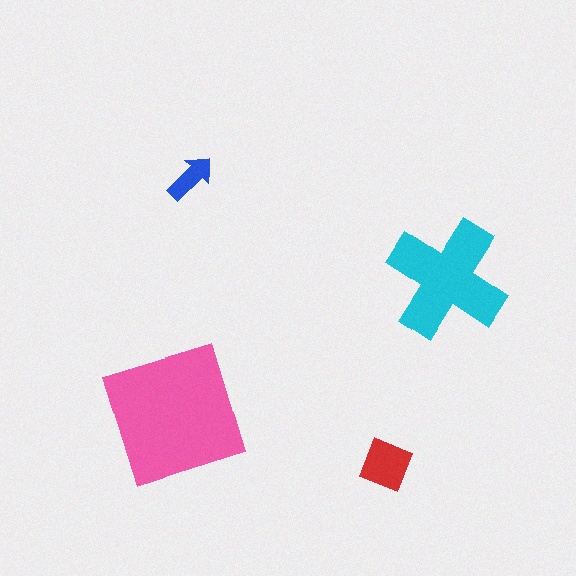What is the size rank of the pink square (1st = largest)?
1st.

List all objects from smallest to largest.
The blue arrow, the red diamond, the cyan cross, the pink square.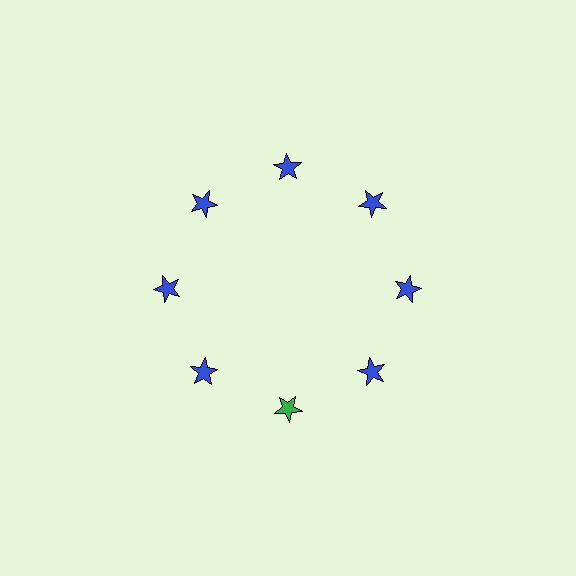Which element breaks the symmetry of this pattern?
The green star at roughly the 6 o'clock position breaks the symmetry. All other shapes are blue stars.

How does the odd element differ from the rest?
It has a different color: green instead of blue.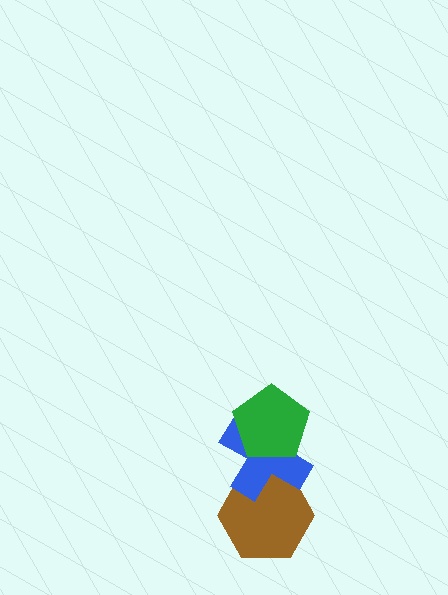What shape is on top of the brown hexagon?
The blue cross is on top of the brown hexagon.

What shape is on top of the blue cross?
The green pentagon is on top of the blue cross.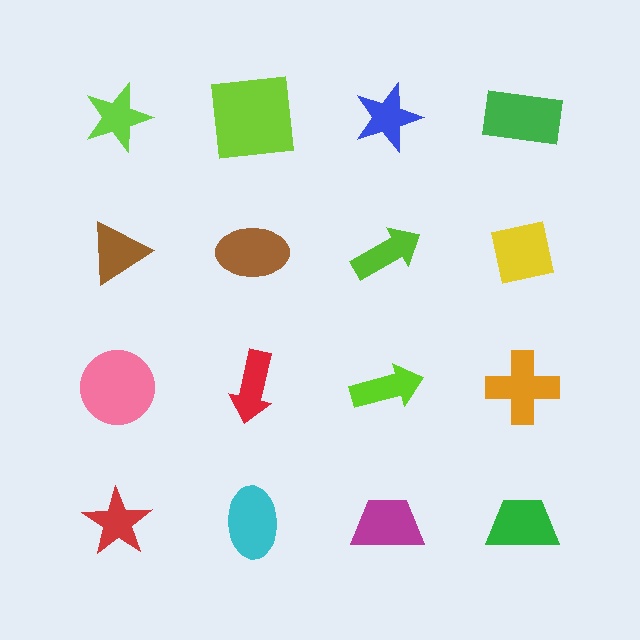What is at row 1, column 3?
A blue star.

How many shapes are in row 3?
4 shapes.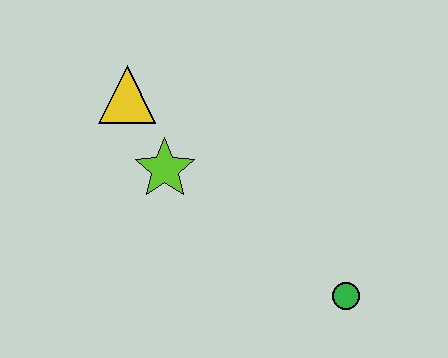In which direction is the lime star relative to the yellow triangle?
The lime star is below the yellow triangle.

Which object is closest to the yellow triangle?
The lime star is closest to the yellow triangle.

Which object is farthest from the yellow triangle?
The green circle is farthest from the yellow triangle.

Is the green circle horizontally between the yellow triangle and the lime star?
No